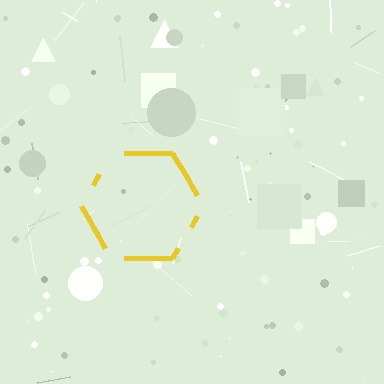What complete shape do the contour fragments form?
The contour fragments form a hexagon.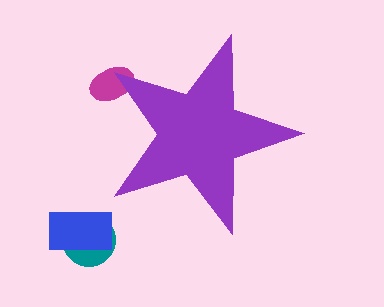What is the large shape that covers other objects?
A purple star.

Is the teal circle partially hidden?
No, the teal circle is fully visible.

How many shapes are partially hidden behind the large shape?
1 shape is partially hidden.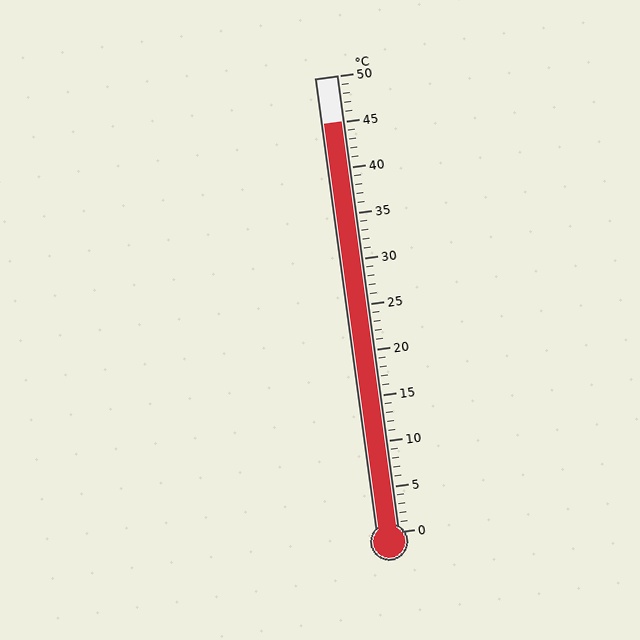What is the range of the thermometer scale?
The thermometer scale ranges from 0°C to 50°C.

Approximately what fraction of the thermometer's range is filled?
The thermometer is filled to approximately 90% of its range.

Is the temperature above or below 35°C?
The temperature is above 35°C.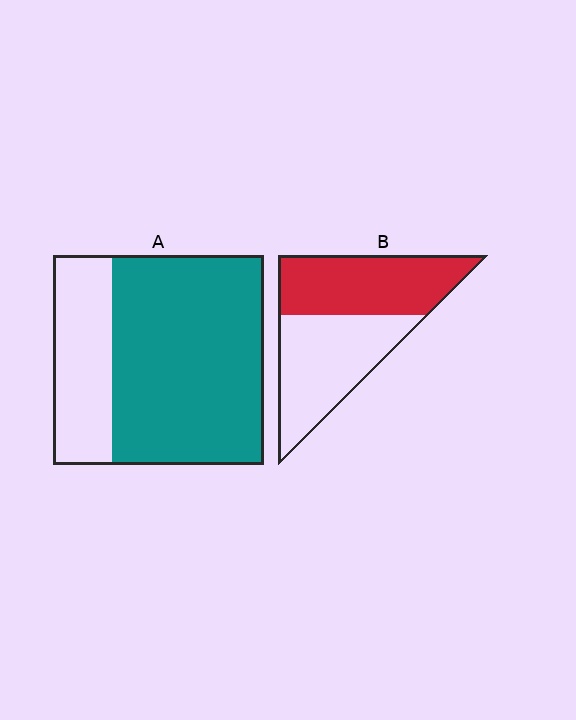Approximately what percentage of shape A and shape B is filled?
A is approximately 70% and B is approximately 50%.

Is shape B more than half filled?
Roughly half.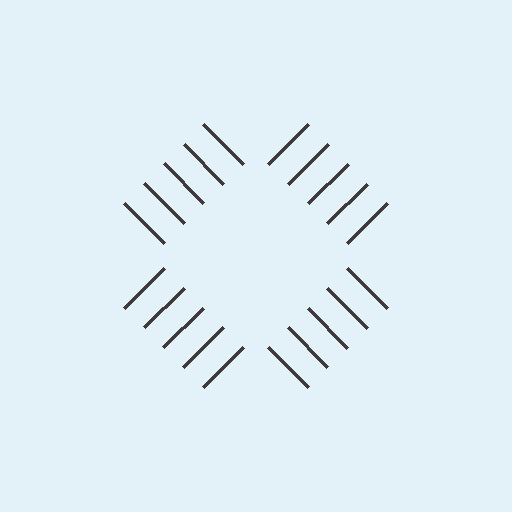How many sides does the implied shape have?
4 sides — the line-ends trace a square.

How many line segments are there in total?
20 — 5 along each of the 4 edges.